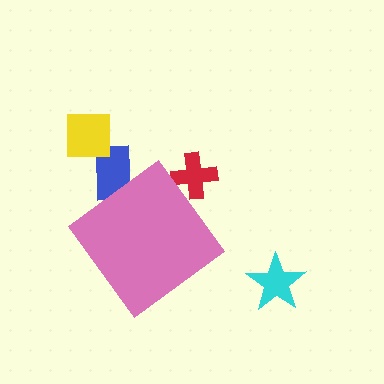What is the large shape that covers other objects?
A pink diamond.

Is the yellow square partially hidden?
No, the yellow square is fully visible.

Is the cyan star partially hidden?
No, the cyan star is fully visible.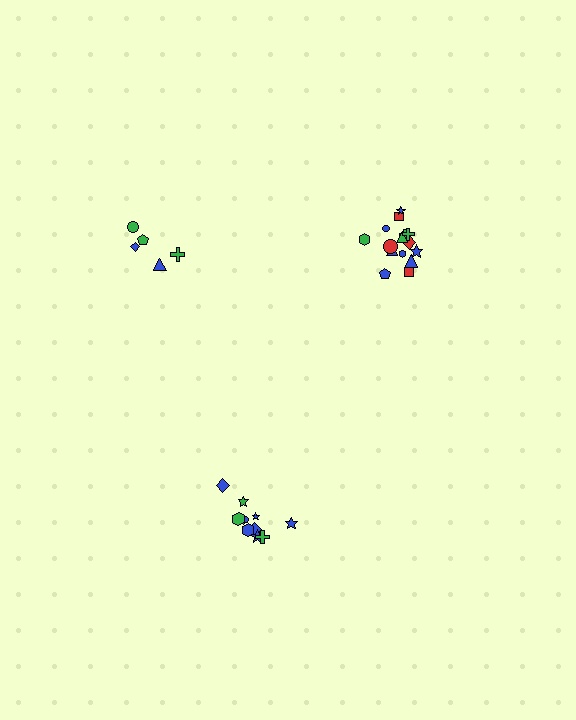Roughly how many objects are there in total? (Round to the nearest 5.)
Roughly 30 objects in total.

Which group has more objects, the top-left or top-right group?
The top-right group.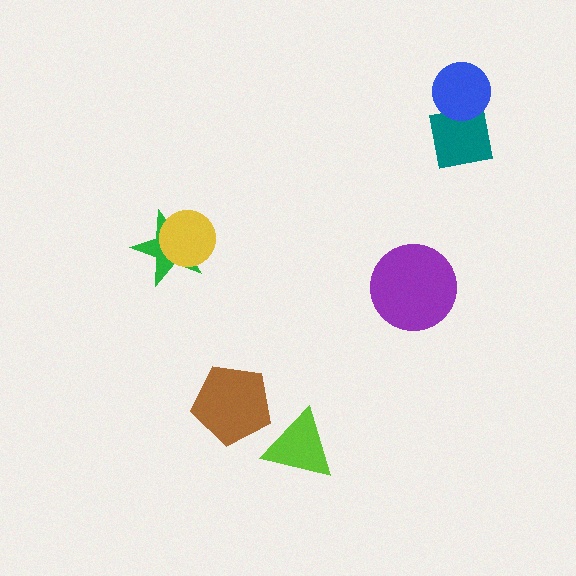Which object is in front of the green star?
The yellow circle is in front of the green star.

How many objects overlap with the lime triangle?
0 objects overlap with the lime triangle.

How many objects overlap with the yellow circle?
1 object overlaps with the yellow circle.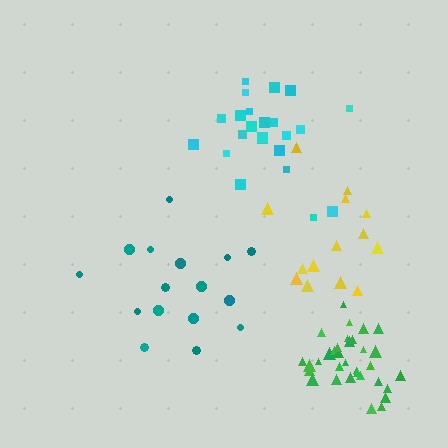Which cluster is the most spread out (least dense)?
Teal.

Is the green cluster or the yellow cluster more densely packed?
Green.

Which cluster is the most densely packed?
Green.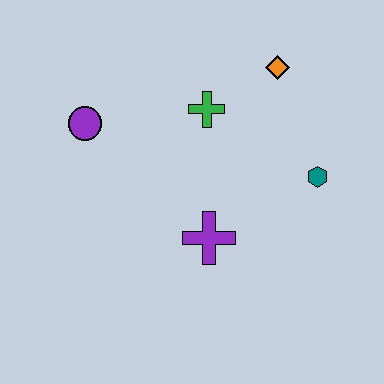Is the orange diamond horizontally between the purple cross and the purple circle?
No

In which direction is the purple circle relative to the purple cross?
The purple circle is to the left of the purple cross.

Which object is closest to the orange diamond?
The green cross is closest to the orange diamond.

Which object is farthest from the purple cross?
The orange diamond is farthest from the purple cross.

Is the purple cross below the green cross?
Yes